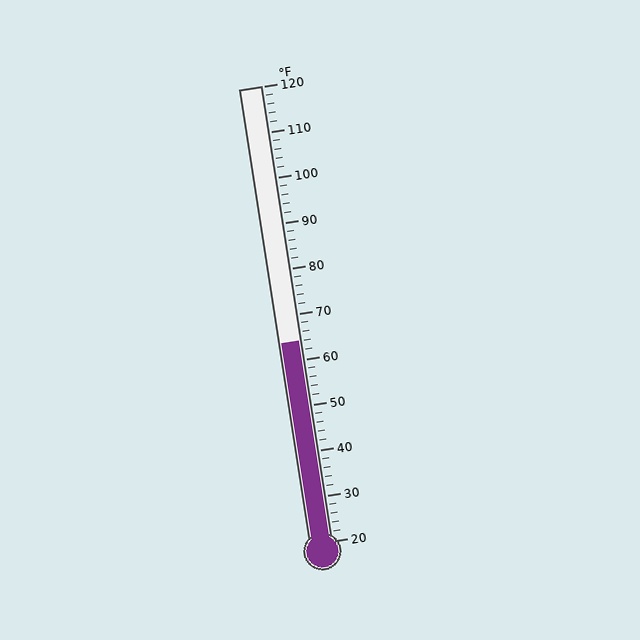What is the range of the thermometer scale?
The thermometer scale ranges from 20°F to 120°F.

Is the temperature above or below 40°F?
The temperature is above 40°F.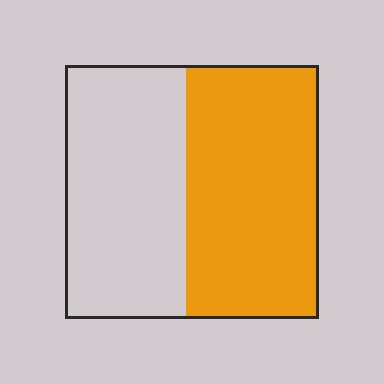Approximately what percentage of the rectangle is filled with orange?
Approximately 50%.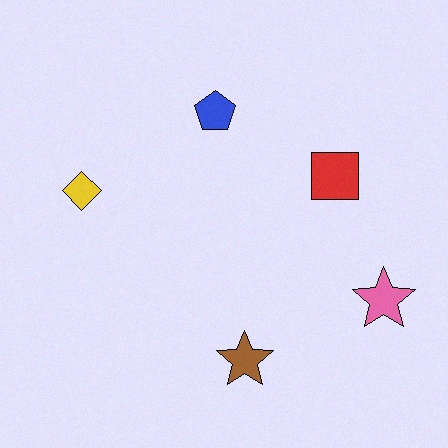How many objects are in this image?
There are 5 objects.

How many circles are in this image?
There are no circles.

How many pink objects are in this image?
There is 1 pink object.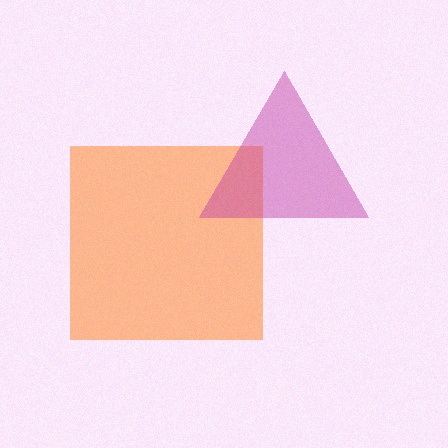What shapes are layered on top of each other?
The layered shapes are: an orange square, a magenta triangle.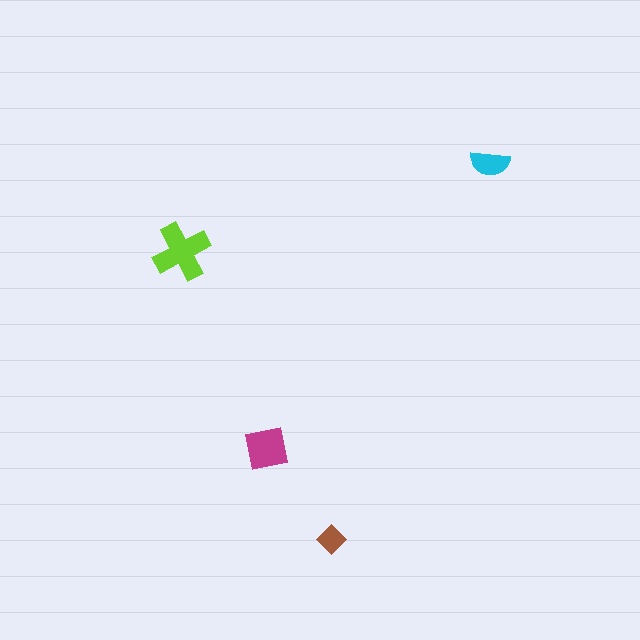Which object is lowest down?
The brown diamond is bottommost.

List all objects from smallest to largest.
The brown diamond, the cyan semicircle, the magenta square, the lime cross.